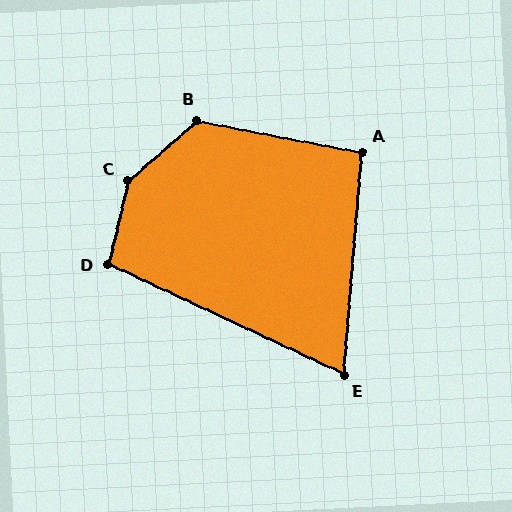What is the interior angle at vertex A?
Approximately 97 degrees (obtuse).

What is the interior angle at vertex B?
Approximately 127 degrees (obtuse).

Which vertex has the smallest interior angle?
E, at approximately 70 degrees.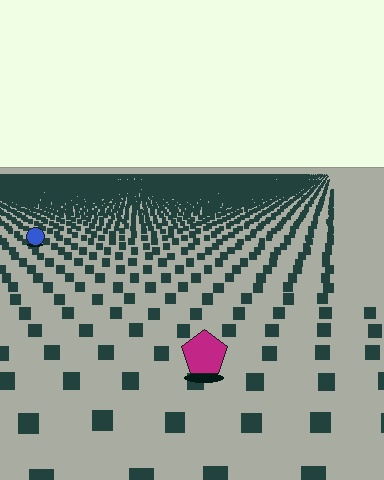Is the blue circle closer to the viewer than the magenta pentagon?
No. The magenta pentagon is closer — you can tell from the texture gradient: the ground texture is coarser near it.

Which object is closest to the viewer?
The magenta pentagon is closest. The texture marks near it are larger and more spread out.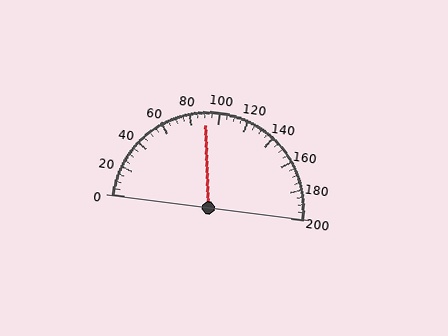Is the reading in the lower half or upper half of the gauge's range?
The reading is in the lower half of the range (0 to 200).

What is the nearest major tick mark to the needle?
The nearest major tick mark is 80.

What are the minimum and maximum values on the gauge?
The gauge ranges from 0 to 200.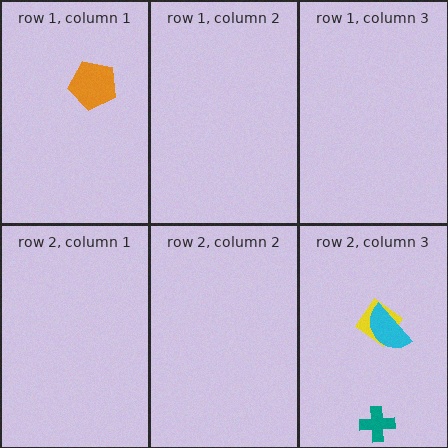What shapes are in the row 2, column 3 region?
The yellow diamond, the teal cross, the cyan semicircle.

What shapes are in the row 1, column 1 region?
The orange pentagon.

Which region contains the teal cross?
The row 2, column 3 region.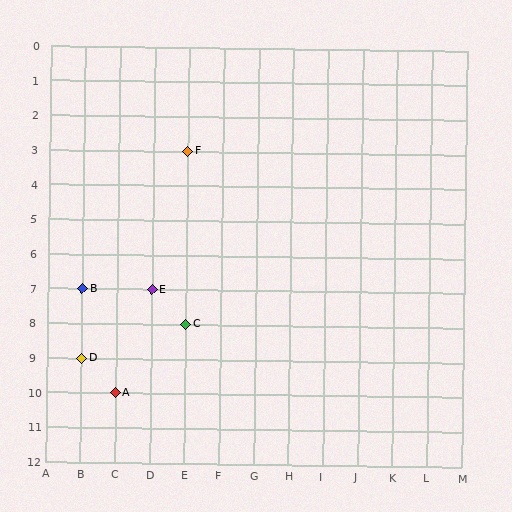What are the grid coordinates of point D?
Point D is at grid coordinates (B, 9).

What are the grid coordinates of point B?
Point B is at grid coordinates (B, 7).